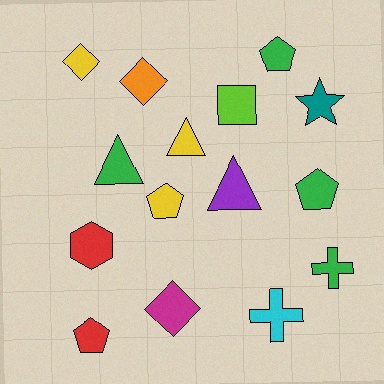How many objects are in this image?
There are 15 objects.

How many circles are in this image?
There are no circles.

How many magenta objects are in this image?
There is 1 magenta object.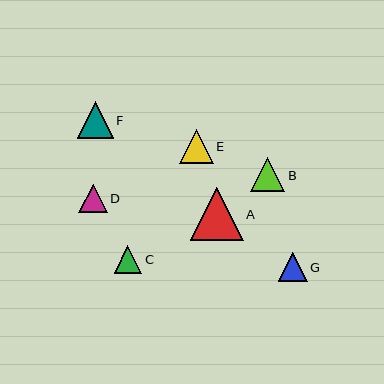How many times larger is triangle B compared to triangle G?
Triangle B is approximately 1.2 times the size of triangle G.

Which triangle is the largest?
Triangle A is the largest with a size of approximately 53 pixels.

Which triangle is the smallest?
Triangle C is the smallest with a size of approximately 28 pixels.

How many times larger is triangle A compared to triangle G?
Triangle A is approximately 1.8 times the size of triangle G.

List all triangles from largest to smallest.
From largest to smallest: A, F, B, E, G, D, C.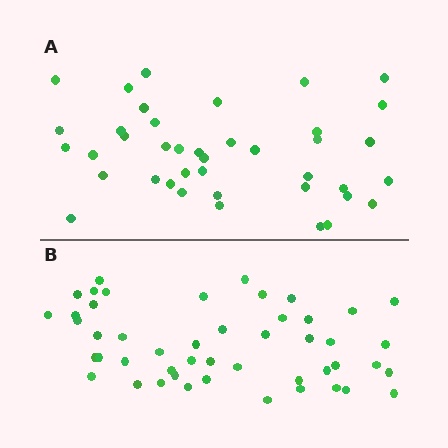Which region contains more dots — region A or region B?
Region B (the bottom region) has more dots.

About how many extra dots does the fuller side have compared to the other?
Region B has roughly 8 or so more dots than region A.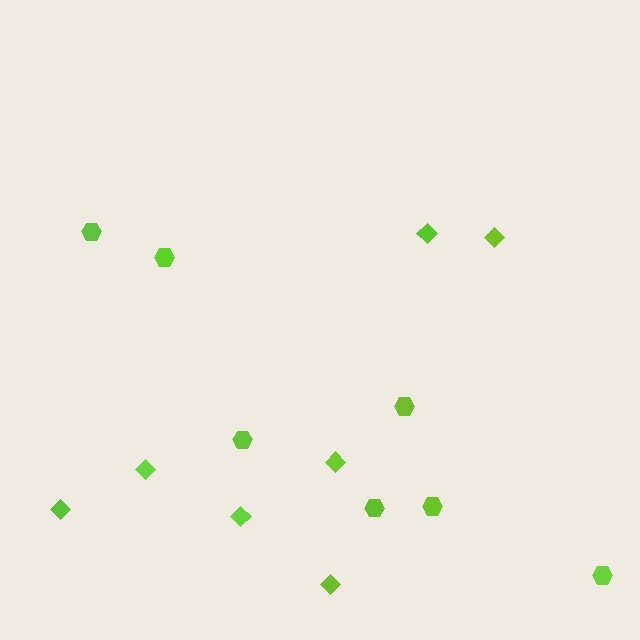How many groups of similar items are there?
There are 2 groups: one group of diamonds (7) and one group of hexagons (7).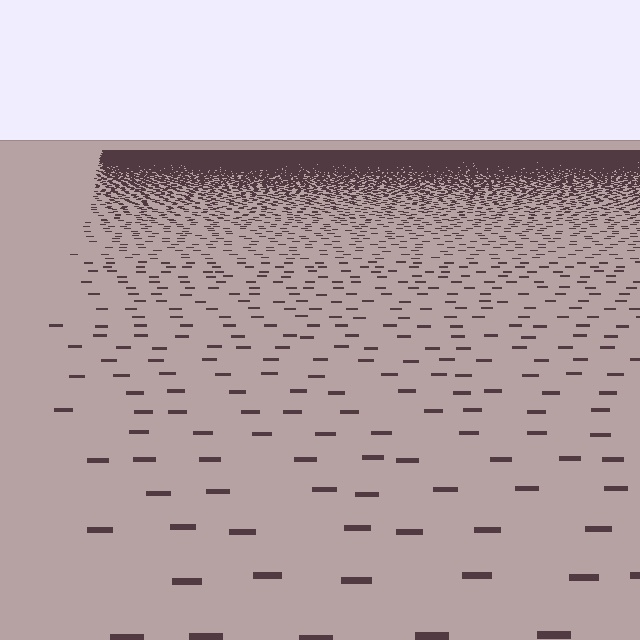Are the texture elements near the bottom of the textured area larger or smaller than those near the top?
Larger. Near the bottom, elements are closer to the viewer and appear at a bigger on-screen size.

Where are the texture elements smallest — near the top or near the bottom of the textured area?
Near the top.